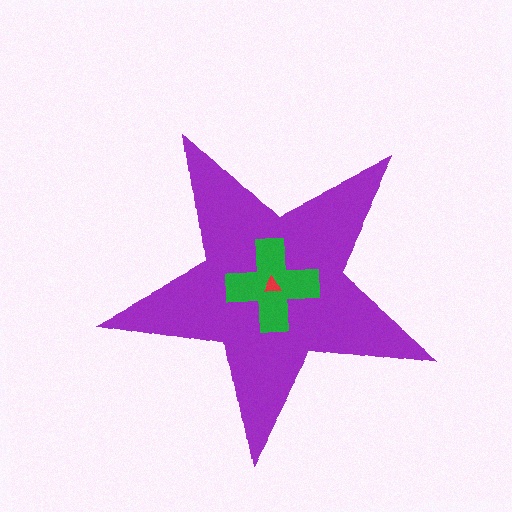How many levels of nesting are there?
3.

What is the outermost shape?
The purple star.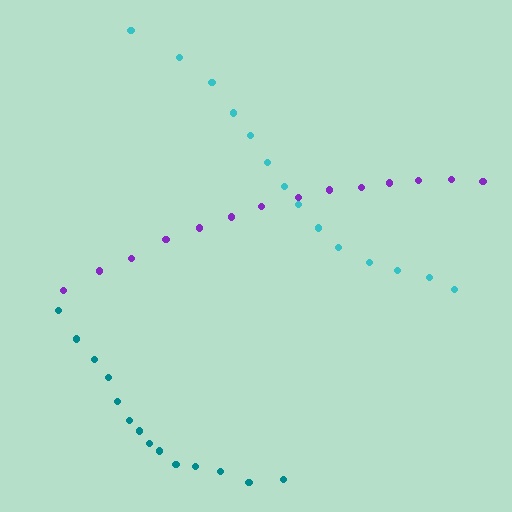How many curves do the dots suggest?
There are 3 distinct paths.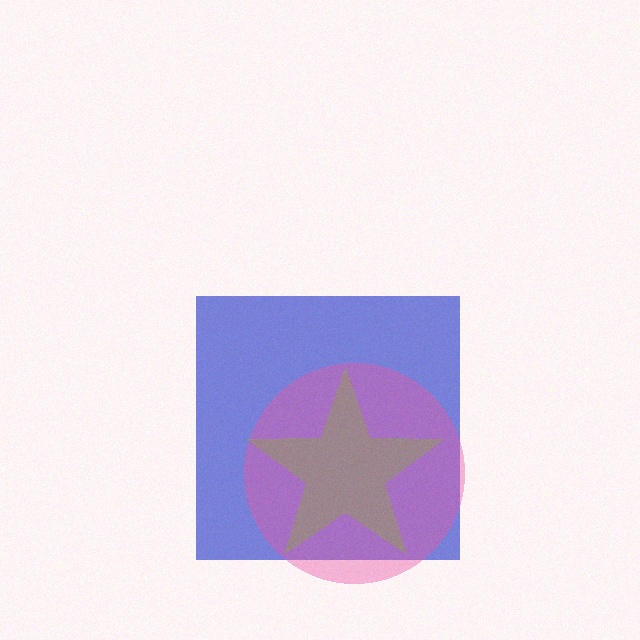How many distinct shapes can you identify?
There are 3 distinct shapes: a blue square, a lime star, a pink circle.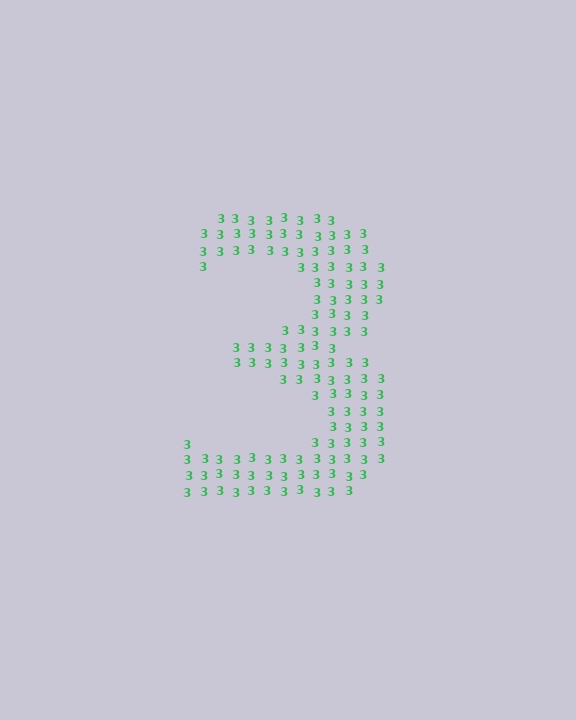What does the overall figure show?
The overall figure shows the digit 3.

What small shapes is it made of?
It is made of small digit 3's.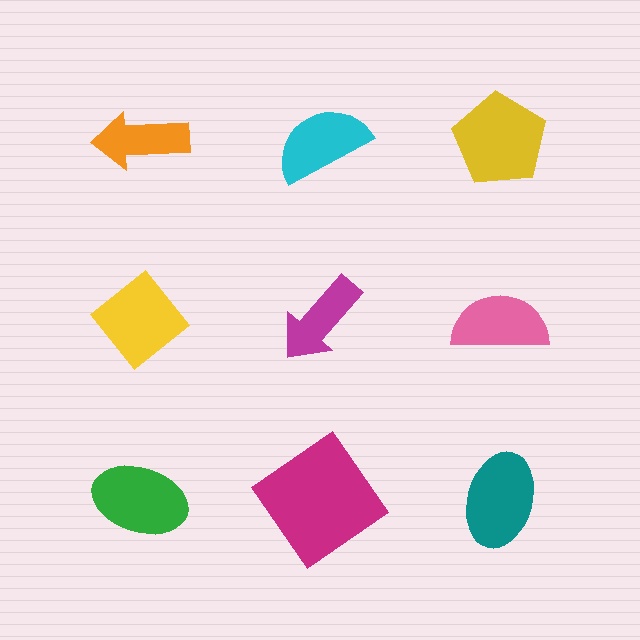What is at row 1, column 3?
A yellow pentagon.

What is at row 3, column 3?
A teal ellipse.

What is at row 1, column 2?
A cyan semicircle.